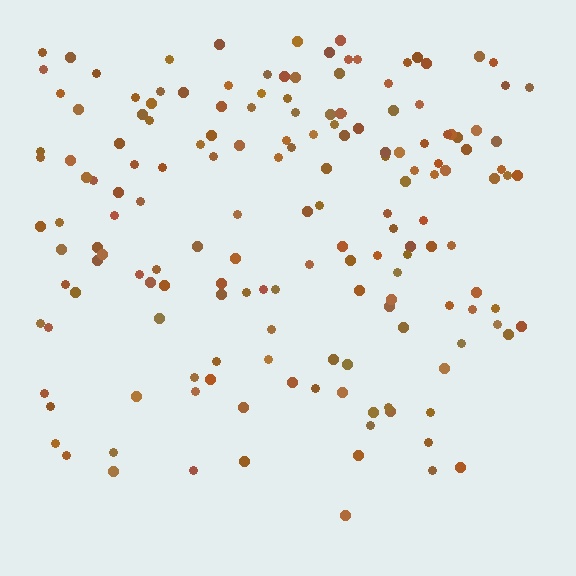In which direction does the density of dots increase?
From bottom to top, with the top side densest.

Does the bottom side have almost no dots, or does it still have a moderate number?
Still a moderate number, just noticeably fewer than the top.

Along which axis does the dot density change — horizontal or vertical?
Vertical.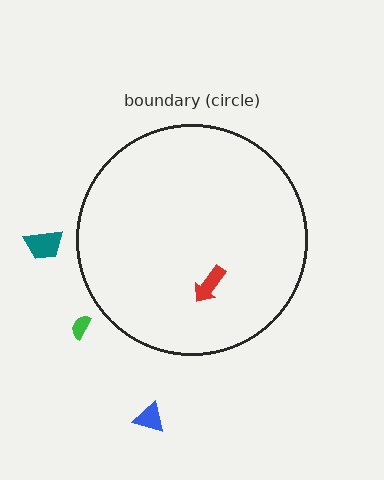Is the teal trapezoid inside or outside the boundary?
Outside.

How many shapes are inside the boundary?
1 inside, 3 outside.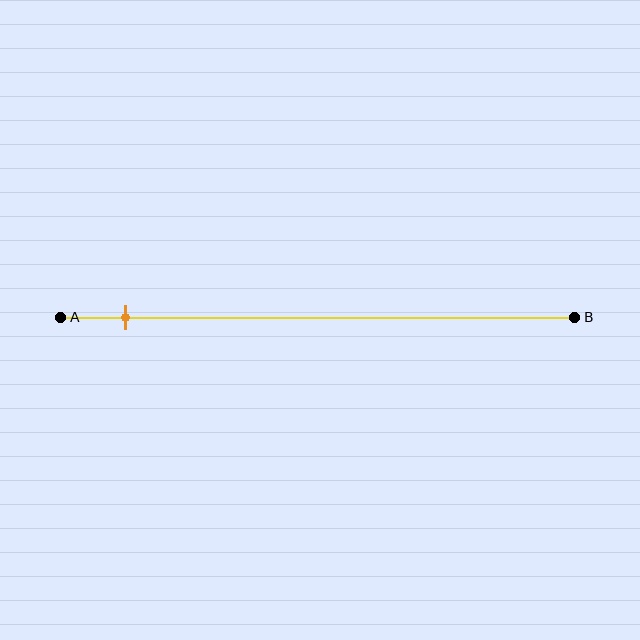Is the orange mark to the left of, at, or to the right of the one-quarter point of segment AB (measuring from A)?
The orange mark is to the left of the one-quarter point of segment AB.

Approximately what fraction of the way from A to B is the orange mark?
The orange mark is approximately 15% of the way from A to B.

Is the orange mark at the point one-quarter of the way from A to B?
No, the mark is at about 15% from A, not at the 25% one-quarter point.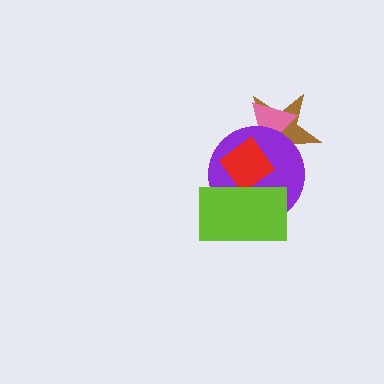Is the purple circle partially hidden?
Yes, it is partially covered by another shape.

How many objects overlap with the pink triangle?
3 objects overlap with the pink triangle.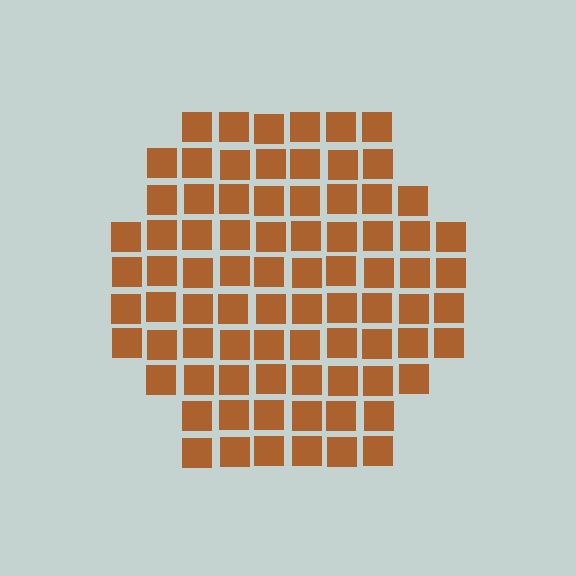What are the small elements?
The small elements are squares.